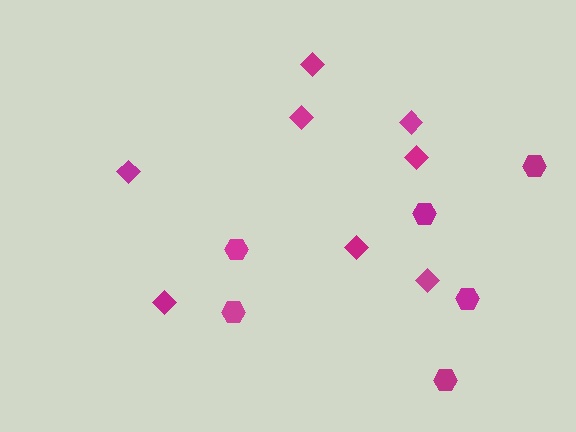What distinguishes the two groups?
There are 2 groups: one group of hexagons (6) and one group of diamonds (8).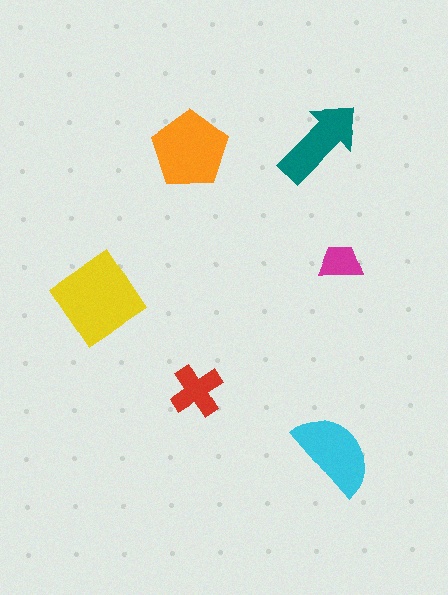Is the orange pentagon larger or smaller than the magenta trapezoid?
Larger.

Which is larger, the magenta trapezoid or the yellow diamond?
The yellow diamond.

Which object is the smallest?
The magenta trapezoid.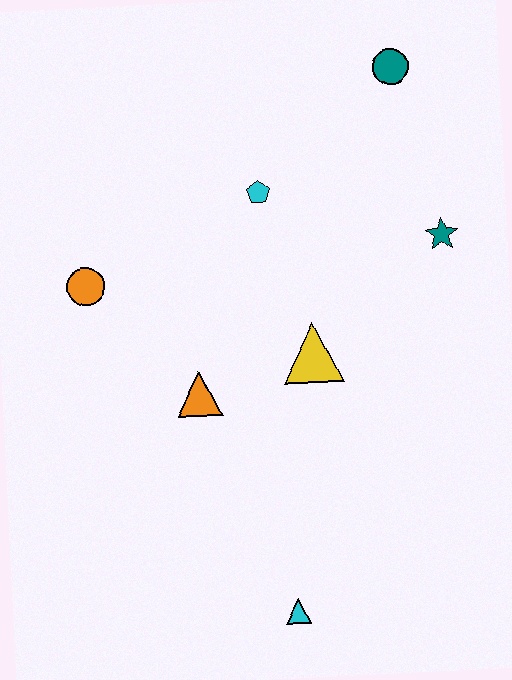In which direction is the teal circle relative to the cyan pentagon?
The teal circle is to the right of the cyan pentagon.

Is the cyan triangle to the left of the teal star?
Yes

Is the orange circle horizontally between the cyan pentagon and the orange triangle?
No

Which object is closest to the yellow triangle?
The orange triangle is closest to the yellow triangle.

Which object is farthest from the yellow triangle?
The teal circle is farthest from the yellow triangle.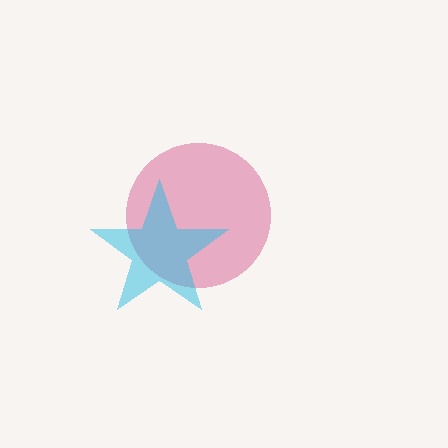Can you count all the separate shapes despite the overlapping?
Yes, there are 2 separate shapes.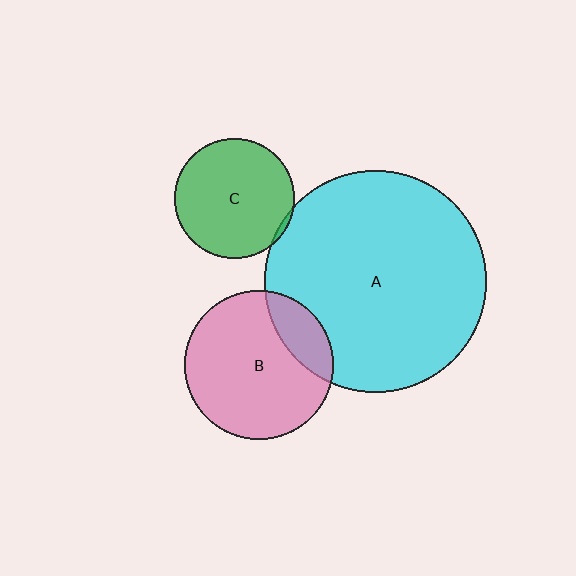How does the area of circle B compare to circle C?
Approximately 1.5 times.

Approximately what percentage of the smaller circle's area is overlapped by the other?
Approximately 20%.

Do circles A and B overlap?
Yes.